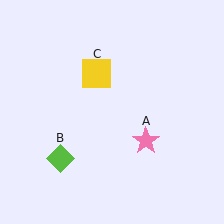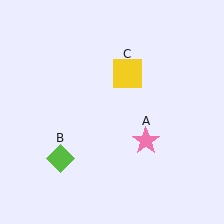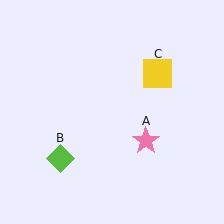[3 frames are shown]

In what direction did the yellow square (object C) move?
The yellow square (object C) moved right.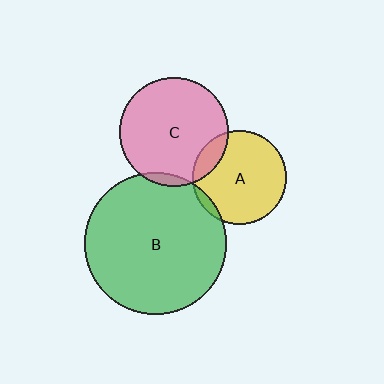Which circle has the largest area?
Circle B (green).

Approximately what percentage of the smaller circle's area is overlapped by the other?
Approximately 5%.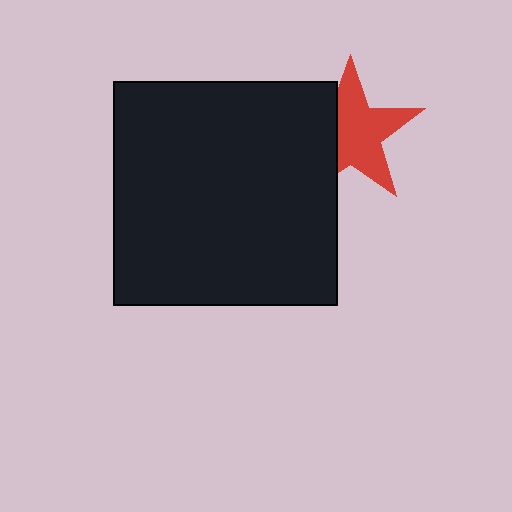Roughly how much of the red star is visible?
Most of it is visible (roughly 67%).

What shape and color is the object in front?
The object in front is a black square.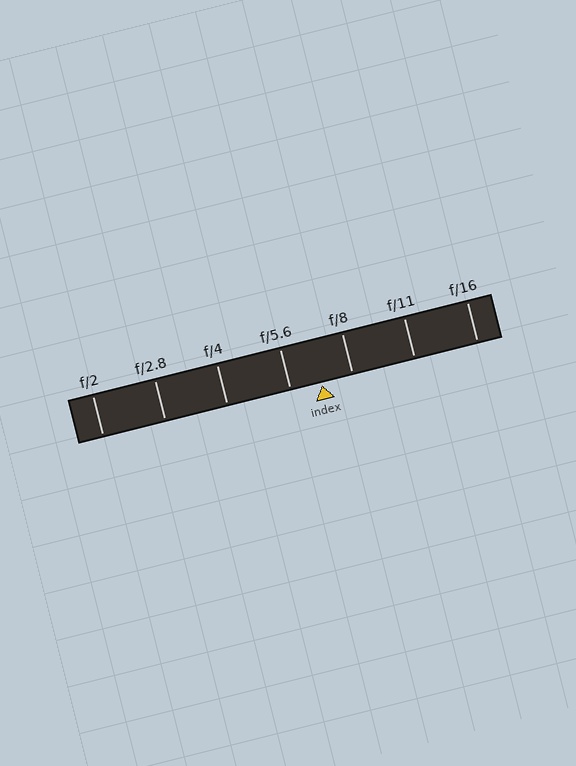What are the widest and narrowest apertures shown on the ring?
The widest aperture shown is f/2 and the narrowest is f/16.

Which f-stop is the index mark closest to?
The index mark is closest to f/8.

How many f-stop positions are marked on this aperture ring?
There are 7 f-stop positions marked.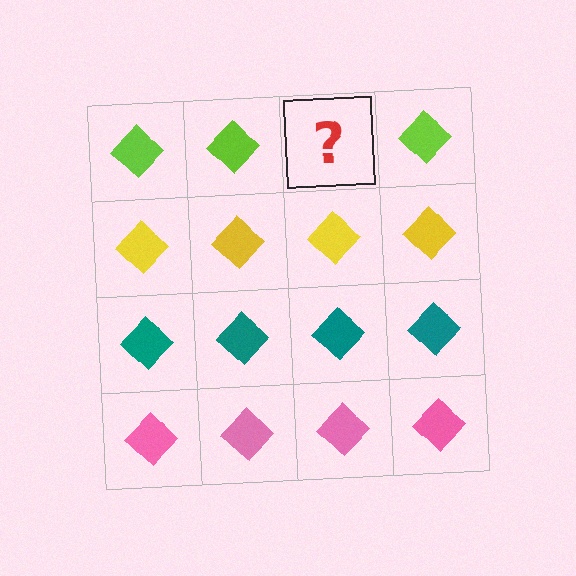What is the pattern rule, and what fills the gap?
The rule is that each row has a consistent color. The gap should be filled with a lime diamond.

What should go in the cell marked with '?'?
The missing cell should contain a lime diamond.